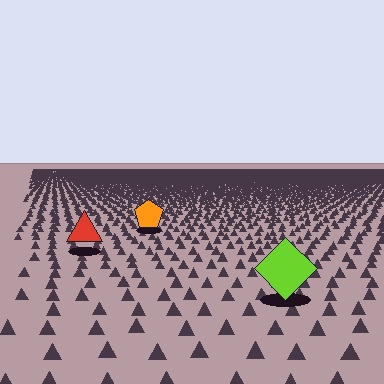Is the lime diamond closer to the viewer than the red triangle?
Yes. The lime diamond is closer — you can tell from the texture gradient: the ground texture is coarser near it.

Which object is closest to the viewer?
The lime diamond is closest. The texture marks near it are larger and more spread out.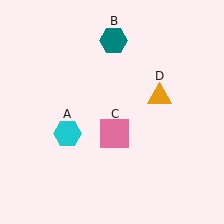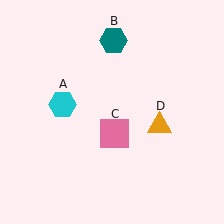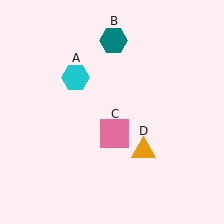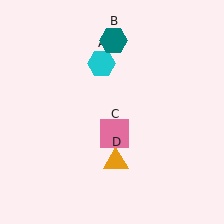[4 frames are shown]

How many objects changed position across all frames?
2 objects changed position: cyan hexagon (object A), orange triangle (object D).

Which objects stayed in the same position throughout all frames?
Teal hexagon (object B) and pink square (object C) remained stationary.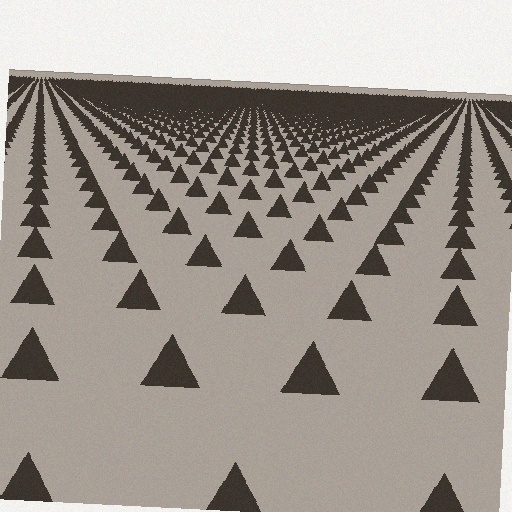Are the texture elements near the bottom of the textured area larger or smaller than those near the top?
Larger. Near the bottom, elements are closer to the viewer and appear at a bigger on-screen size.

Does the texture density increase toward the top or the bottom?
Density increases toward the top.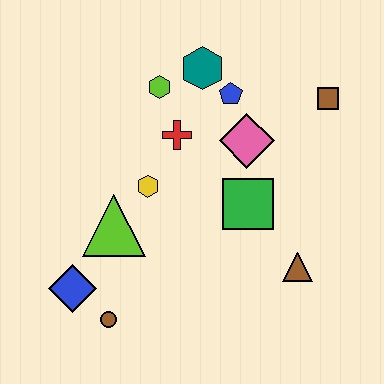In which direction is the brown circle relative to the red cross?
The brown circle is below the red cross.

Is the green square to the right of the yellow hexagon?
Yes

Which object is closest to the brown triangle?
The green square is closest to the brown triangle.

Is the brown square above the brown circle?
Yes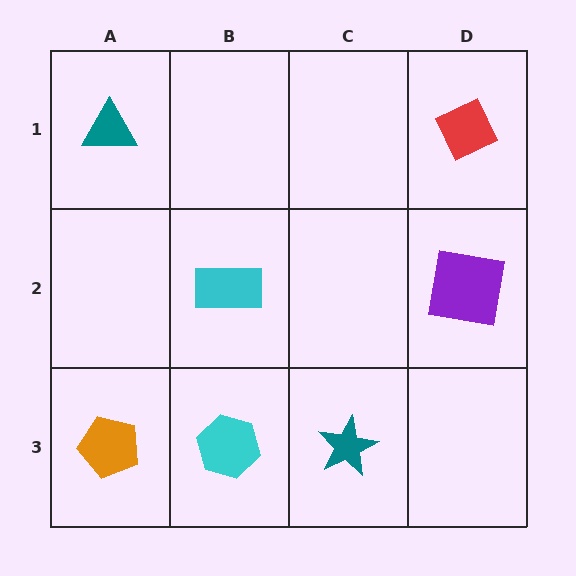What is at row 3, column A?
An orange pentagon.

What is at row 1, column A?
A teal triangle.